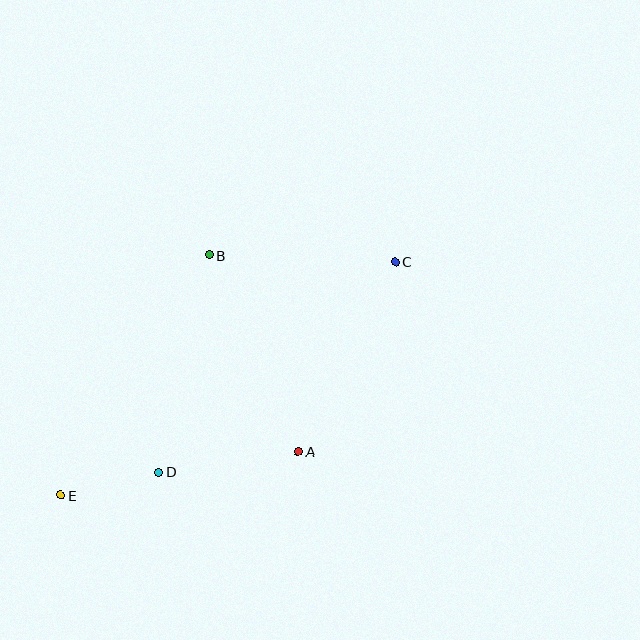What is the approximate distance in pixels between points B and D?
The distance between B and D is approximately 223 pixels.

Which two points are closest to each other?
Points D and E are closest to each other.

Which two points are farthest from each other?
Points C and E are farthest from each other.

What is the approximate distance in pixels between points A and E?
The distance between A and E is approximately 242 pixels.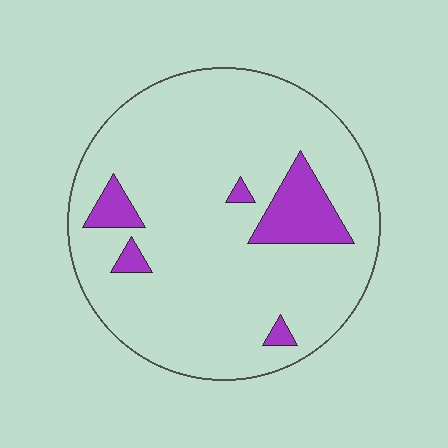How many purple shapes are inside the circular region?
5.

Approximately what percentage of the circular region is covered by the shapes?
Approximately 10%.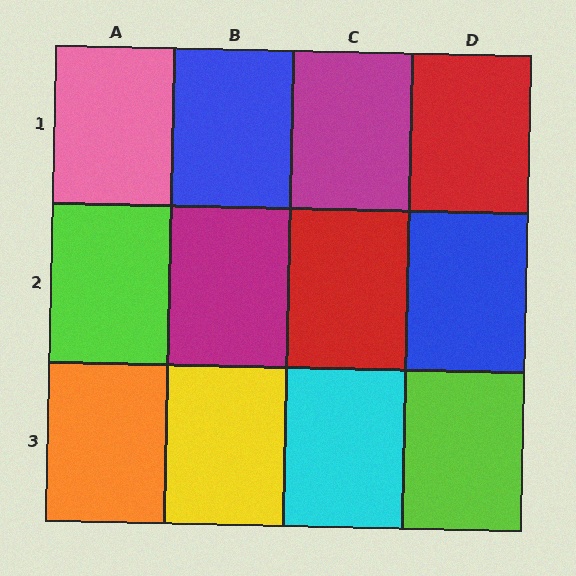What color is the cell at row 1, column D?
Red.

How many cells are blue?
2 cells are blue.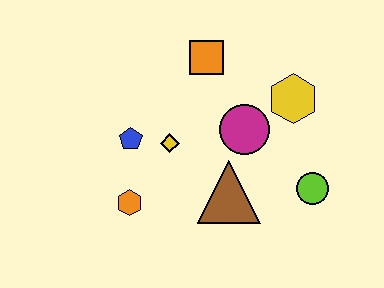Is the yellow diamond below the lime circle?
No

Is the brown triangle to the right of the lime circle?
No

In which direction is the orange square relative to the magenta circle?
The orange square is above the magenta circle.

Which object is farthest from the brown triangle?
The orange square is farthest from the brown triangle.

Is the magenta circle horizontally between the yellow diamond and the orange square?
No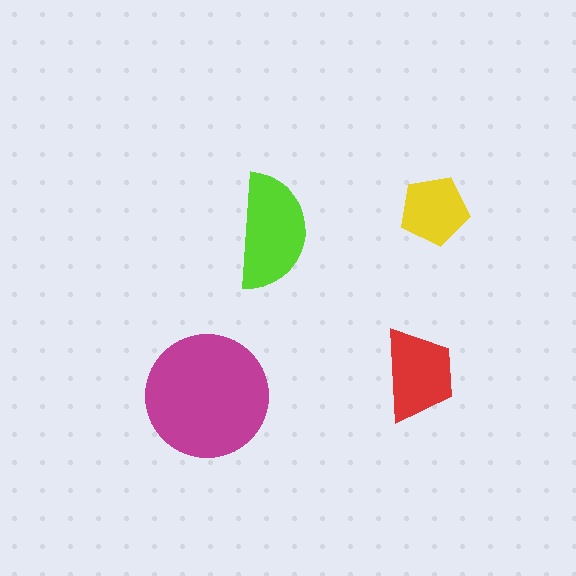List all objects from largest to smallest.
The magenta circle, the lime semicircle, the red trapezoid, the yellow pentagon.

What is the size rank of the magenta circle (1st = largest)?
1st.